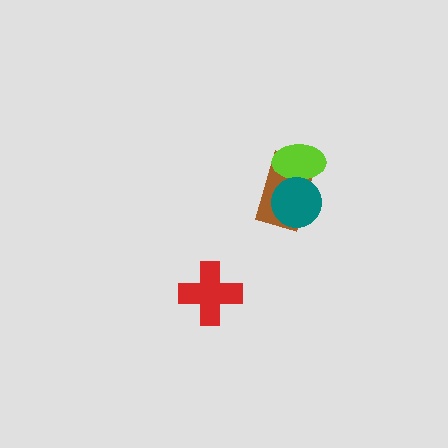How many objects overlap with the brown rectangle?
2 objects overlap with the brown rectangle.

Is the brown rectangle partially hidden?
Yes, it is partially covered by another shape.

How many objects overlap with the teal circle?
2 objects overlap with the teal circle.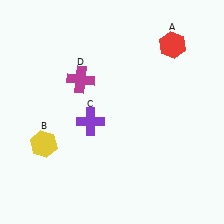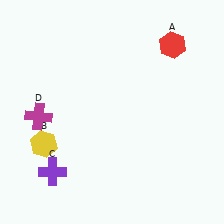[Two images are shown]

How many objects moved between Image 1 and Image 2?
2 objects moved between the two images.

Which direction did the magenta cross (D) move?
The magenta cross (D) moved left.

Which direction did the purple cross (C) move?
The purple cross (C) moved down.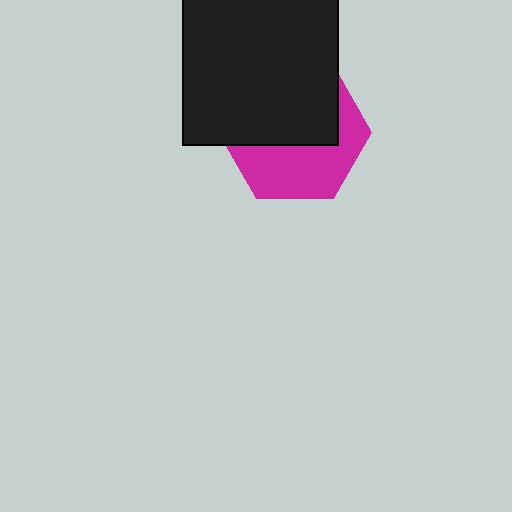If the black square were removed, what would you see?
You would see the complete magenta hexagon.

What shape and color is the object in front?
The object in front is a black square.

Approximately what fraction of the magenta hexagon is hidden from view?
Roughly 54% of the magenta hexagon is hidden behind the black square.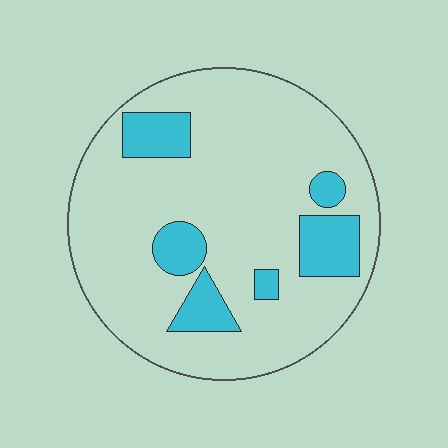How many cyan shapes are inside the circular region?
6.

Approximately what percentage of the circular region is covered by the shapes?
Approximately 20%.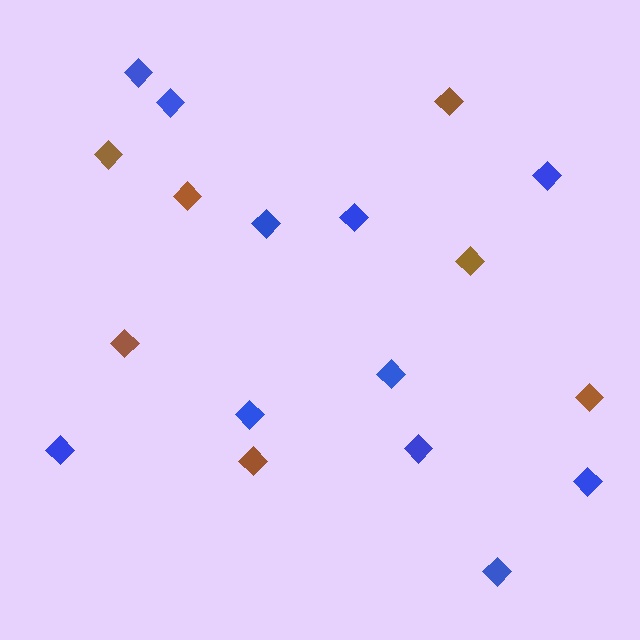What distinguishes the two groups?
There are 2 groups: one group of blue diamonds (11) and one group of brown diamonds (7).